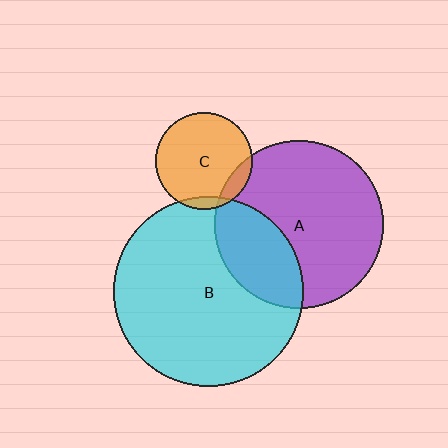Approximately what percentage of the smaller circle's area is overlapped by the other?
Approximately 5%.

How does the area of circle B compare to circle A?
Approximately 1.3 times.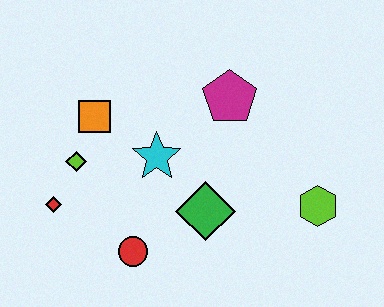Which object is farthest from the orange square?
The lime hexagon is farthest from the orange square.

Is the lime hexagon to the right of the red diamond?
Yes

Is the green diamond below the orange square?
Yes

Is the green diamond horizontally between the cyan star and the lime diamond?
No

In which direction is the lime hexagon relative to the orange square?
The lime hexagon is to the right of the orange square.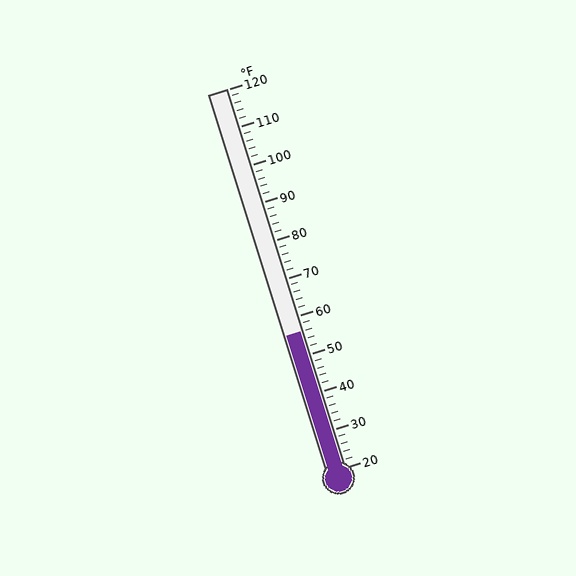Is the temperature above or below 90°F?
The temperature is below 90°F.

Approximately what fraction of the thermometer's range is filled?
The thermometer is filled to approximately 35% of its range.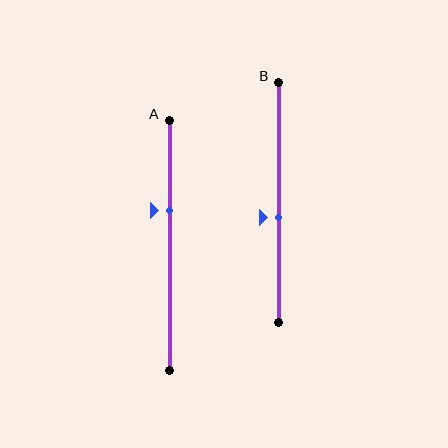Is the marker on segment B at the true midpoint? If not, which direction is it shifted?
No, the marker on segment B is shifted downward by about 6% of the segment length.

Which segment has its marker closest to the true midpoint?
Segment B has its marker closest to the true midpoint.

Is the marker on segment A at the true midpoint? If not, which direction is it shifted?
No, the marker on segment A is shifted upward by about 14% of the segment length.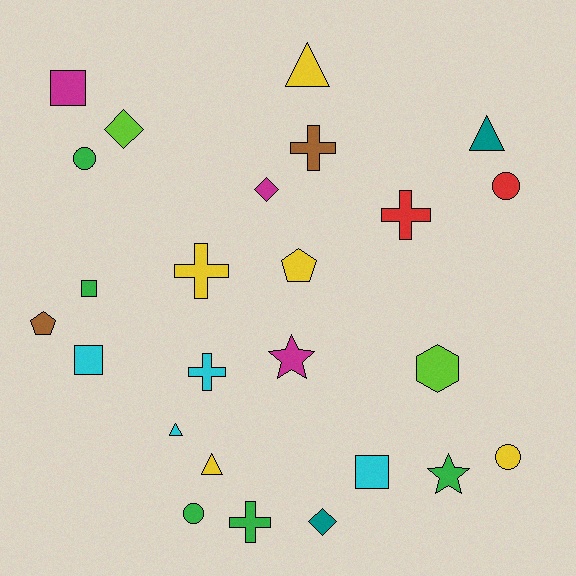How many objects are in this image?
There are 25 objects.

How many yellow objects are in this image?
There are 5 yellow objects.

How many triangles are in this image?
There are 4 triangles.